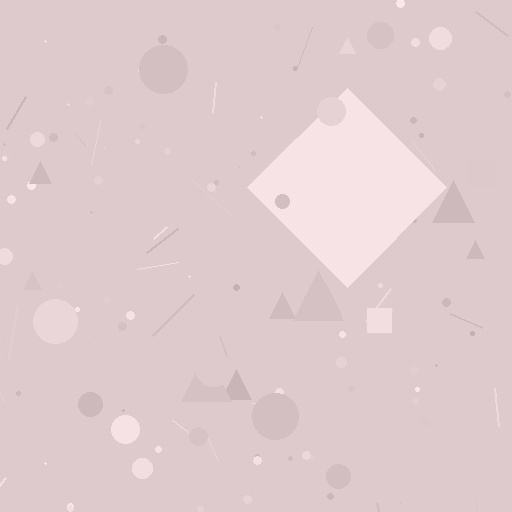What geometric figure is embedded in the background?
A diamond is embedded in the background.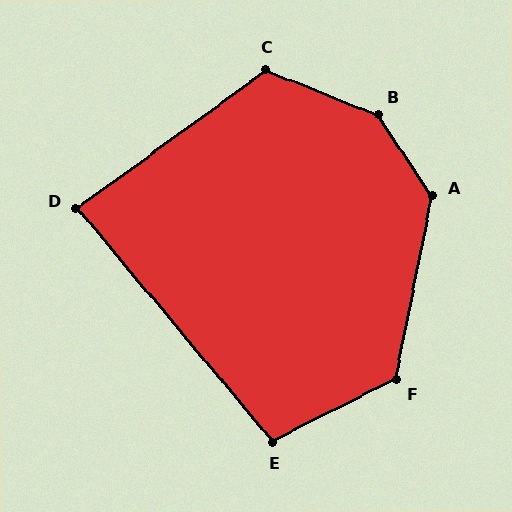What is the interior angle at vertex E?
Approximately 103 degrees (obtuse).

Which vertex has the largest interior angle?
B, at approximately 146 degrees.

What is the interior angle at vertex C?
Approximately 122 degrees (obtuse).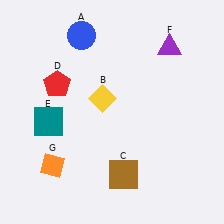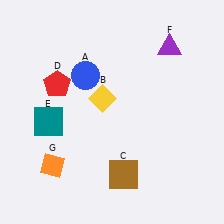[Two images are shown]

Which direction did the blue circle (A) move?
The blue circle (A) moved down.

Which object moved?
The blue circle (A) moved down.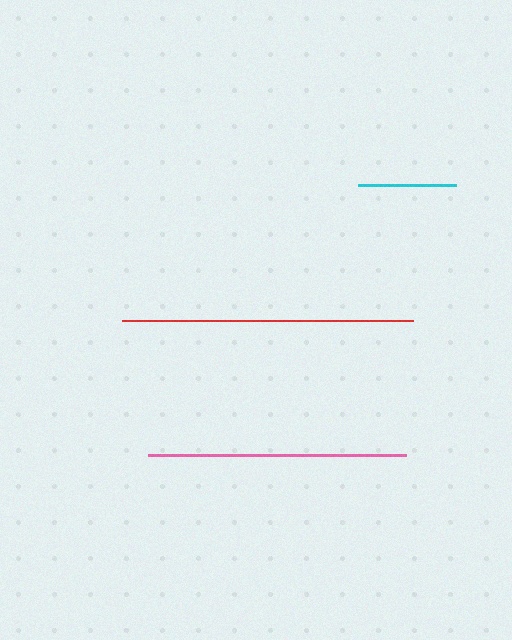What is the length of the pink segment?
The pink segment is approximately 258 pixels long.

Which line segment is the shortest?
The cyan line is the shortest at approximately 98 pixels.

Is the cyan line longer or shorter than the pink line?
The pink line is longer than the cyan line.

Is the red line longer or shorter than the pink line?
The red line is longer than the pink line.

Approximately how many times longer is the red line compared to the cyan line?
The red line is approximately 3.0 times the length of the cyan line.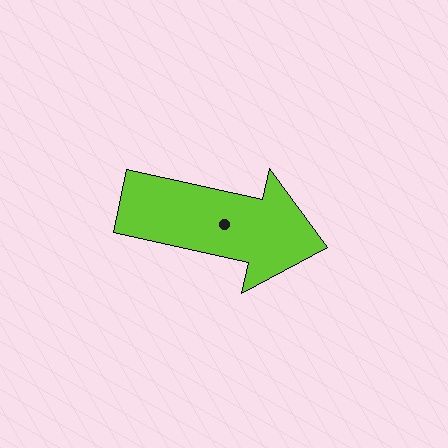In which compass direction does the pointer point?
East.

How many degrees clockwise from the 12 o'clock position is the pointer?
Approximately 103 degrees.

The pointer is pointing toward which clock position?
Roughly 3 o'clock.